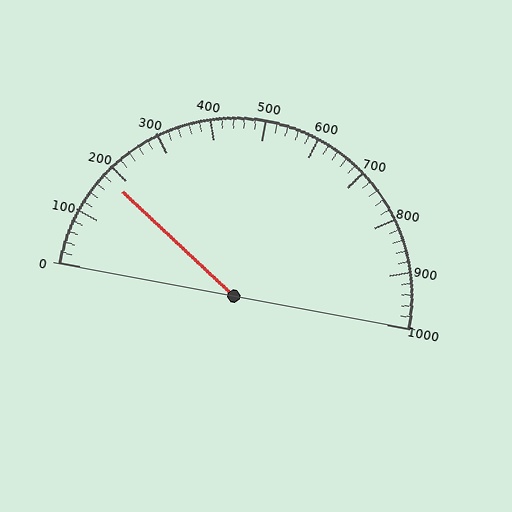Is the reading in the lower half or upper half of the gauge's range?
The reading is in the lower half of the range (0 to 1000).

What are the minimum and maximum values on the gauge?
The gauge ranges from 0 to 1000.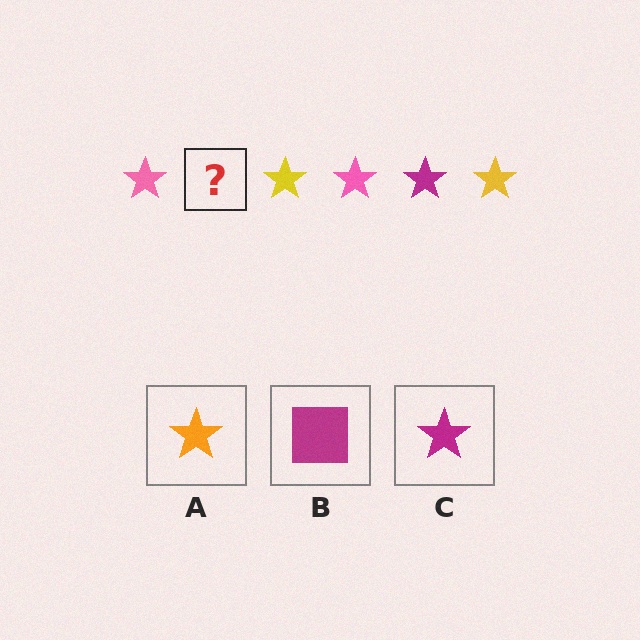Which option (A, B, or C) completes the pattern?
C.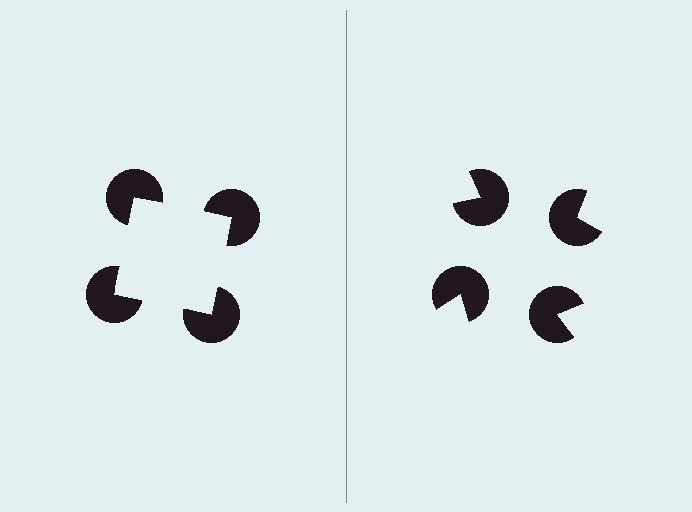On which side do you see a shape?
An illusory square appears on the left side. On the right side the wedge cuts are rotated, so no coherent shape forms.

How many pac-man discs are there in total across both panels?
8 — 4 on each side.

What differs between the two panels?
The pac-man discs are positioned identically on both sides; only the wedge orientations differ. On the left they align to a square; on the right they are misaligned.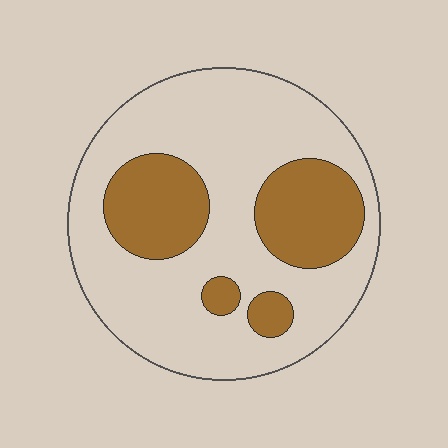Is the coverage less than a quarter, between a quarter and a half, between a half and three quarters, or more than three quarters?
Between a quarter and a half.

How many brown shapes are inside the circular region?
4.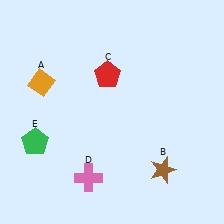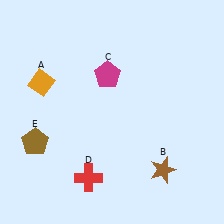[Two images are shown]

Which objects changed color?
C changed from red to magenta. D changed from pink to red. E changed from green to brown.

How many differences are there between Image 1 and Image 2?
There are 3 differences between the two images.